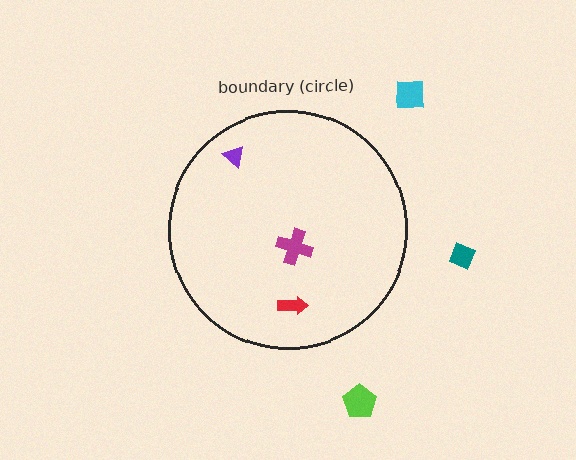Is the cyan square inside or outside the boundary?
Outside.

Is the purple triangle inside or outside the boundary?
Inside.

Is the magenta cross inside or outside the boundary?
Inside.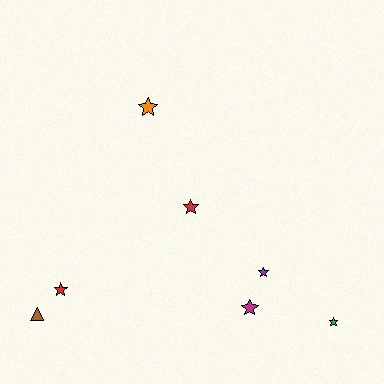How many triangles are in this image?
There is 1 triangle.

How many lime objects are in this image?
There are no lime objects.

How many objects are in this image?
There are 7 objects.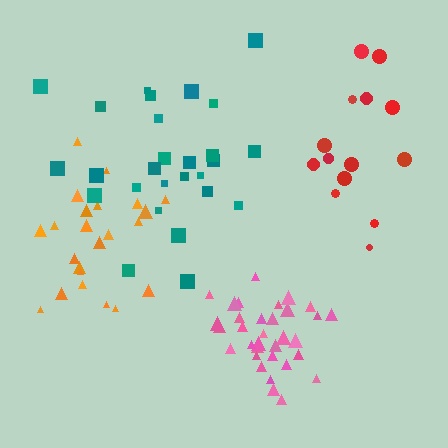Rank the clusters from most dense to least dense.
pink, orange, red, teal.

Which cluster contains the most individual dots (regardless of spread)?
Pink (33).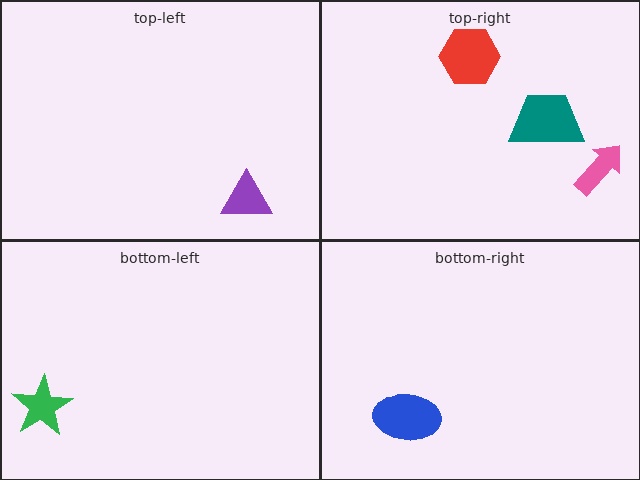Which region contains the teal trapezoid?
The top-right region.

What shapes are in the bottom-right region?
The blue ellipse.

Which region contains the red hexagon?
The top-right region.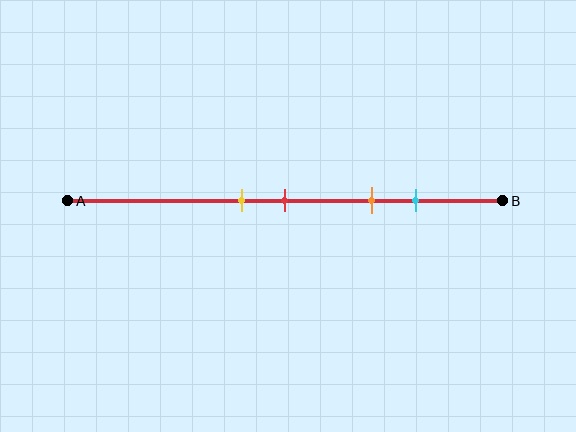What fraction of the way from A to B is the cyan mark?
The cyan mark is approximately 80% (0.8) of the way from A to B.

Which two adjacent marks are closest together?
The yellow and red marks are the closest adjacent pair.